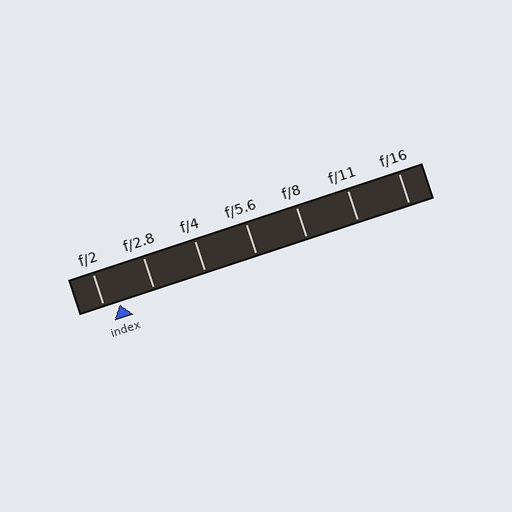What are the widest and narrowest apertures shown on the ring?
The widest aperture shown is f/2 and the narrowest is f/16.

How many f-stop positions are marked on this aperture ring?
There are 7 f-stop positions marked.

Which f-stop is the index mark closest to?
The index mark is closest to f/2.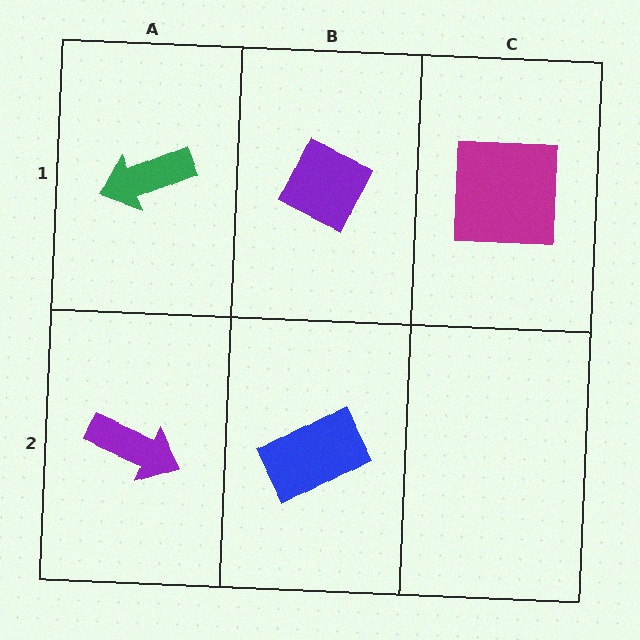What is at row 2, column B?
A blue rectangle.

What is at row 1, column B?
A purple diamond.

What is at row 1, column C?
A magenta square.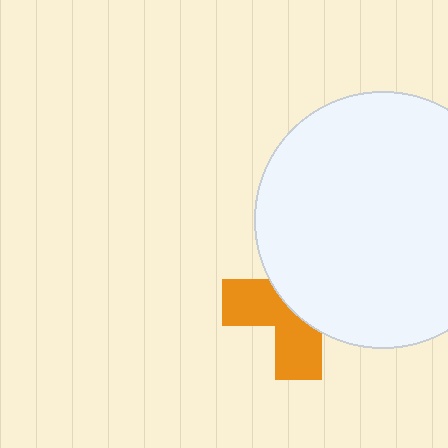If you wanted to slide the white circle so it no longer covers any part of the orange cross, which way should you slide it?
Slide it toward the upper-right — that is the most direct way to separate the two shapes.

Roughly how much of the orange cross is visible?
A small part of it is visible (roughly 45%).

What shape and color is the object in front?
The object in front is a white circle.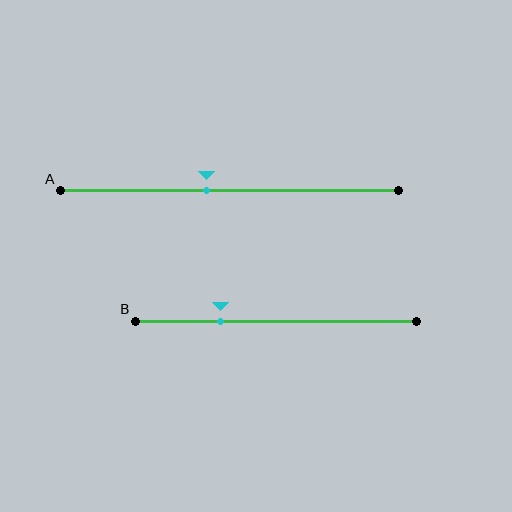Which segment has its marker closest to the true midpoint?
Segment A has its marker closest to the true midpoint.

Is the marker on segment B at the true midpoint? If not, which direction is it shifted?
No, the marker on segment B is shifted to the left by about 20% of the segment length.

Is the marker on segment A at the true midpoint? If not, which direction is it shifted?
No, the marker on segment A is shifted to the left by about 7% of the segment length.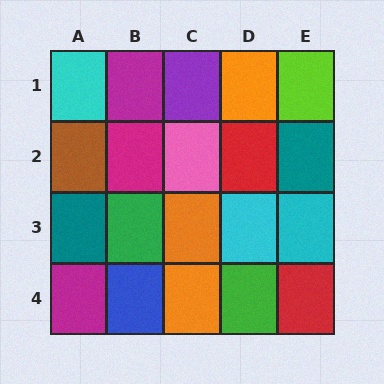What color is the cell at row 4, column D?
Green.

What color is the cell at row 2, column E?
Teal.